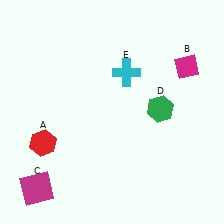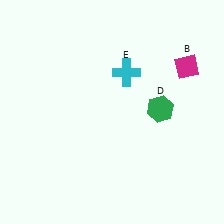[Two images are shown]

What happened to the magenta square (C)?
The magenta square (C) was removed in Image 2. It was in the bottom-left area of Image 1.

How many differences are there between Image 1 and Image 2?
There are 2 differences between the two images.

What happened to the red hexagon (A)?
The red hexagon (A) was removed in Image 2. It was in the bottom-left area of Image 1.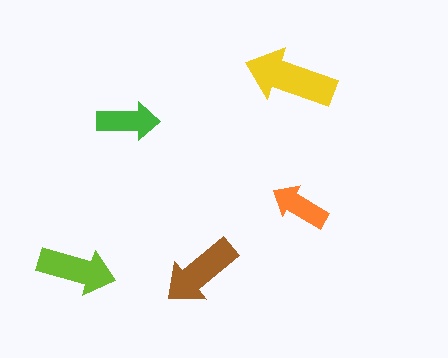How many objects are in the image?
There are 5 objects in the image.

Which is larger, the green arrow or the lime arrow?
The lime one.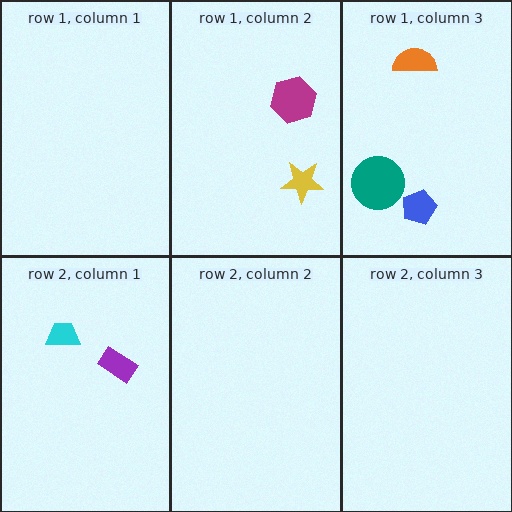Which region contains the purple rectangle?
The row 2, column 1 region.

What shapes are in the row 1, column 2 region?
The yellow star, the magenta hexagon.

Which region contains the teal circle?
The row 1, column 3 region.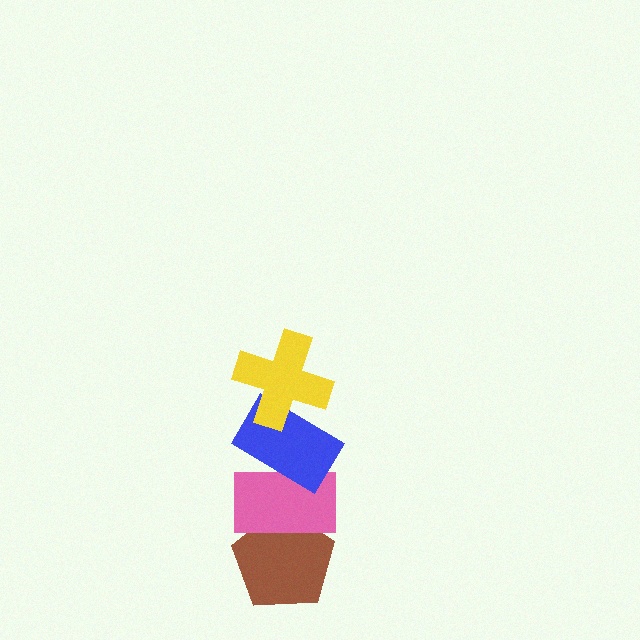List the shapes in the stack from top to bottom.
From top to bottom: the yellow cross, the blue rectangle, the pink rectangle, the brown pentagon.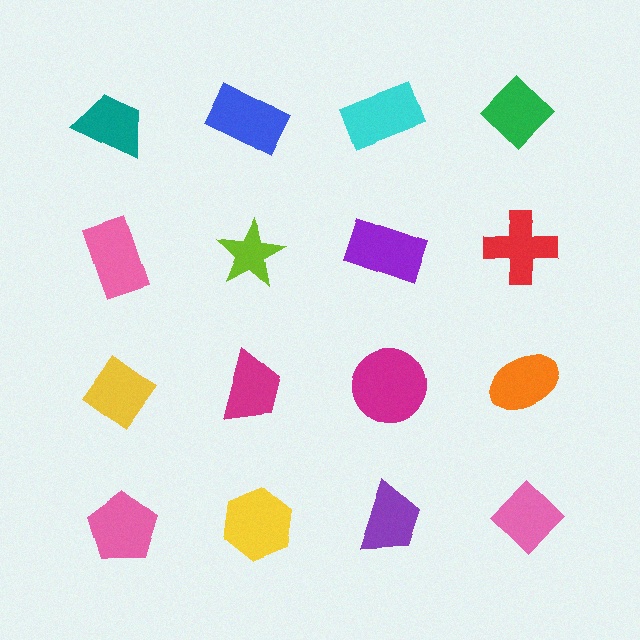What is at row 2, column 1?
A pink rectangle.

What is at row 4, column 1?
A pink pentagon.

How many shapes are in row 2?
4 shapes.